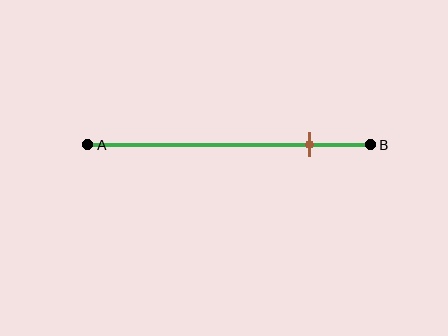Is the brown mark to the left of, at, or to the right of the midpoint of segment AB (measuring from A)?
The brown mark is to the right of the midpoint of segment AB.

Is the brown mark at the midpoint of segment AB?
No, the mark is at about 80% from A, not at the 50% midpoint.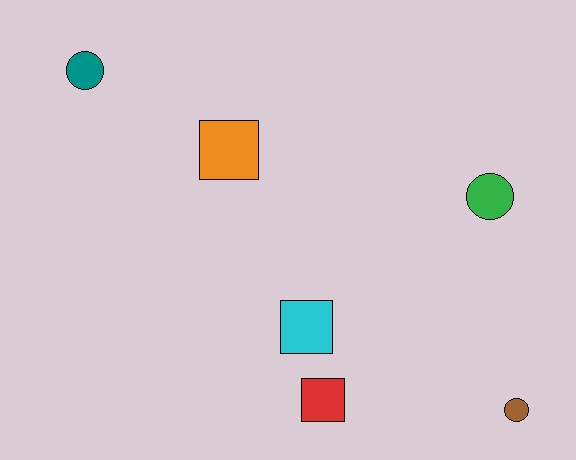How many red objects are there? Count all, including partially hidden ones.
There is 1 red object.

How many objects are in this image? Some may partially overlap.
There are 6 objects.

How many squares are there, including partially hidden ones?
There are 3 squares.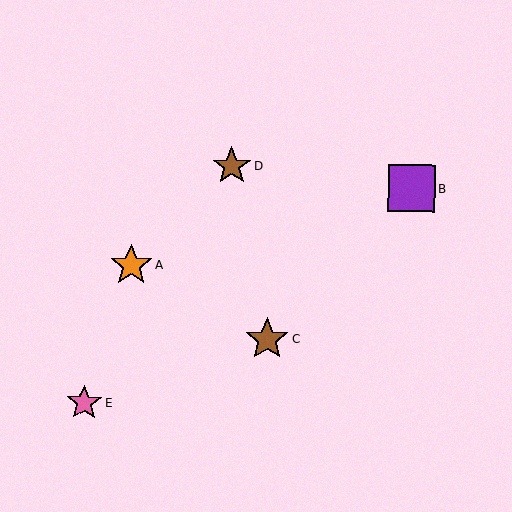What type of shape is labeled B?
Shape B is a purple square.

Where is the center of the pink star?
The center of the pink star is at (84, 403).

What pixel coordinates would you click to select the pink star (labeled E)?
Click at (84, 403) to select the pink star E.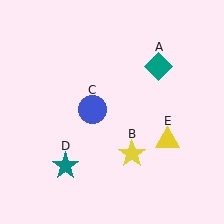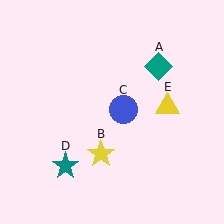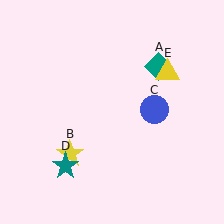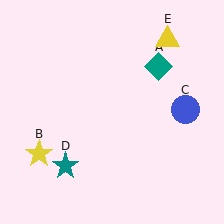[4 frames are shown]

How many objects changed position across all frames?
3 objects changed position: yellow star (object B), blue circle (object C), yellow triangle (object E).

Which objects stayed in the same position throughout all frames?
Teal diamond (object A) and teal star (object D) remained stationary.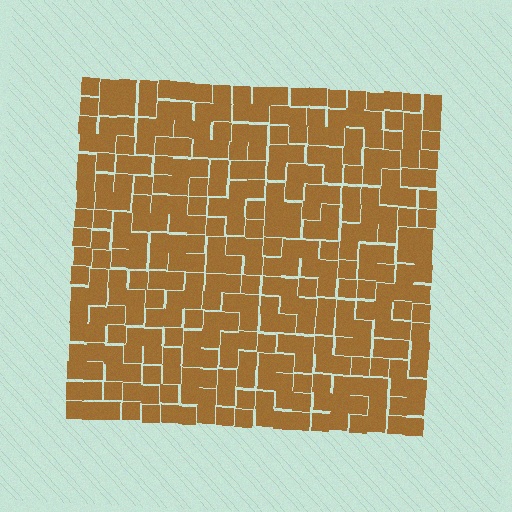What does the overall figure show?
The overall figure shows a square.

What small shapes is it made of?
It is made of small squares.